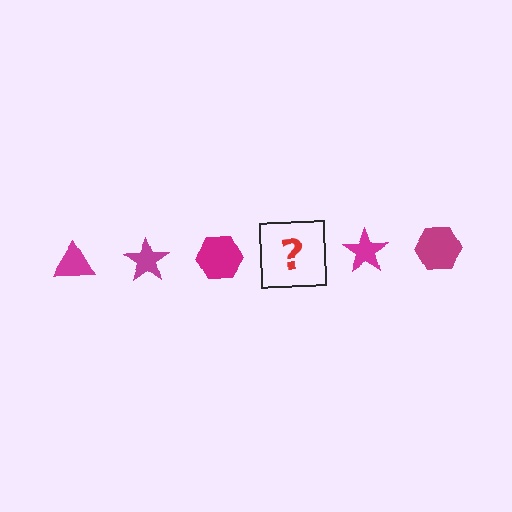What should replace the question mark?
The question mark should be replaced with a magenta triangle.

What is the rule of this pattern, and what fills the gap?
The rule is that the pattern cycles through triangle, star, hexagon shapes in magenta. The gap should be filled with a magenta triangle.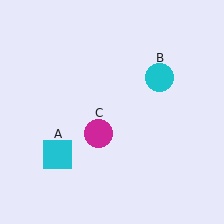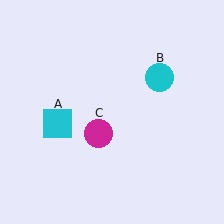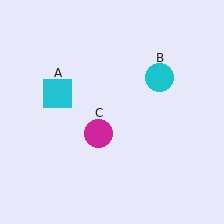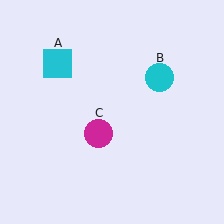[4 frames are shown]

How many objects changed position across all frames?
1 object changed position: cyan square (object A).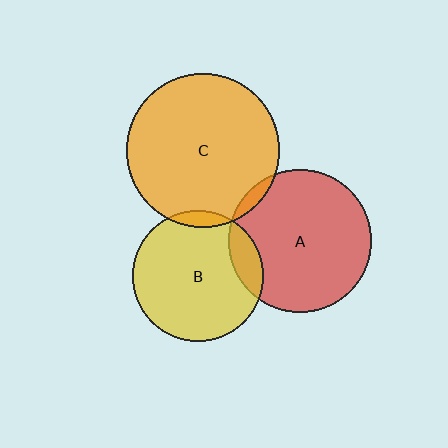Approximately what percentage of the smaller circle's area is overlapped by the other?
Approximately 5%.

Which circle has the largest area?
Circle C (orange).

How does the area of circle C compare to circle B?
Approximately 1.4 times.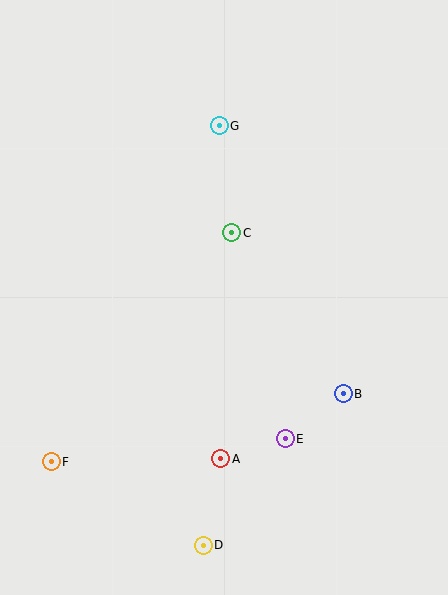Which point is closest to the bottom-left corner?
Point F is closest to the bottom-left corner.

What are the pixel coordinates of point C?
Point C is at (232, 233).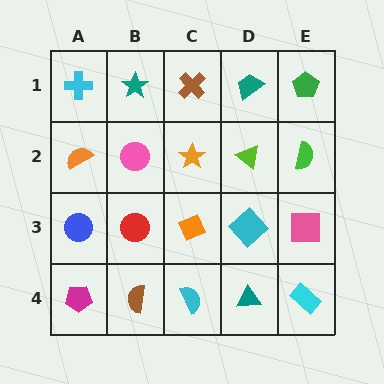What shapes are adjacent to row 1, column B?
A pink circle (row 2, column B), a cyan cross (row 1, column A), a brown cross (row 1, column C).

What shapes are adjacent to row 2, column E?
A green pentagon (row 1, column E), a pink square (row 3, column E), a lime triangle (row 2, column D).